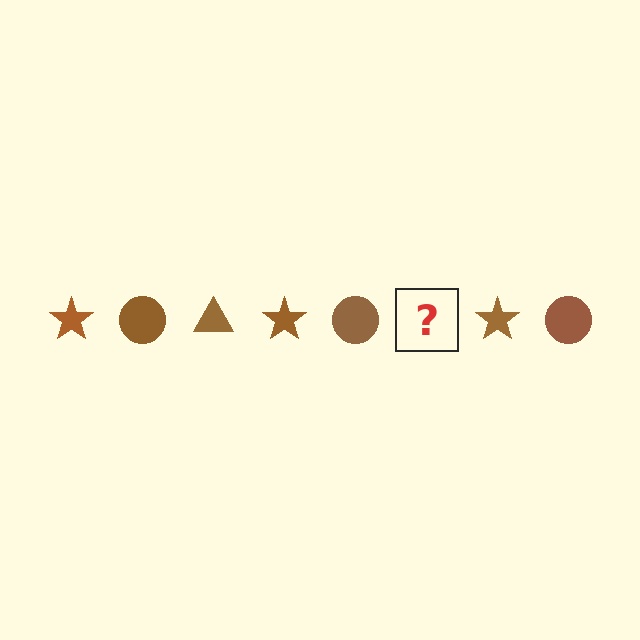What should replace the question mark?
The question mark should be replaced with a brown triangle.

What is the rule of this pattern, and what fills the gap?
The rule is that the pattern cycles through star, circle, triangle shapes in brown. The gap should be filled with a brown triangle.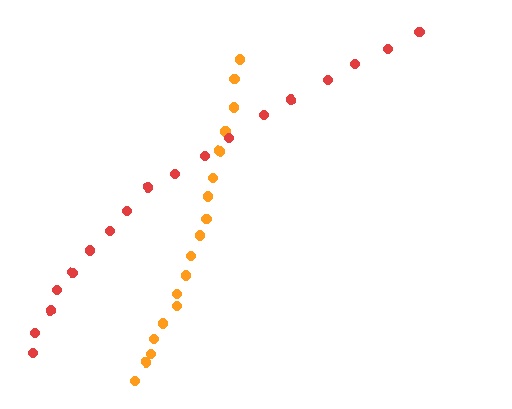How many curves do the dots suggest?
There are 2 distinct paths.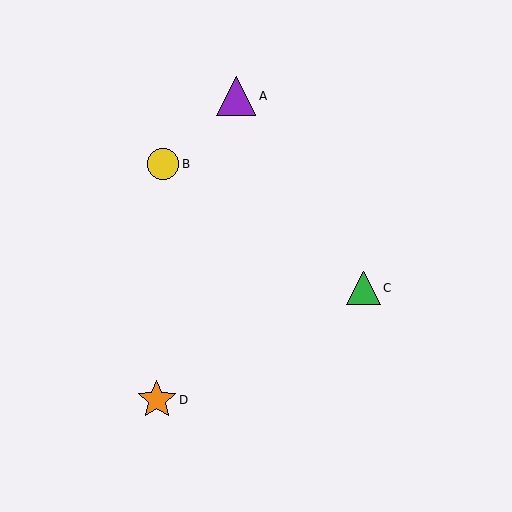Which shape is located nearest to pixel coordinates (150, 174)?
The yellow circle (labeled B) at (163, 164) is nearest to that location.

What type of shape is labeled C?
Shape C is a green triangle.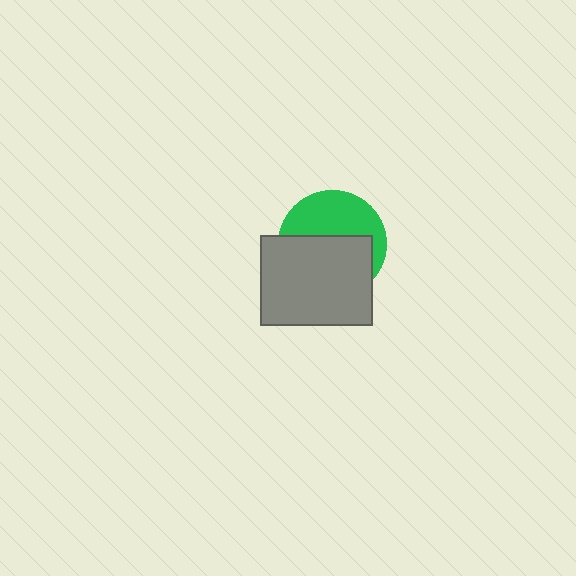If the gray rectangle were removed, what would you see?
You would see the complete green circle.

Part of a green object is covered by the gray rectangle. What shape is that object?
It is a circle.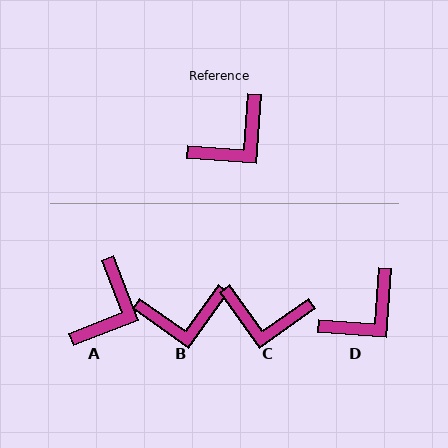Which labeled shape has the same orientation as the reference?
D.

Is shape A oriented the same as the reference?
No, it is off by about 25 degrees.